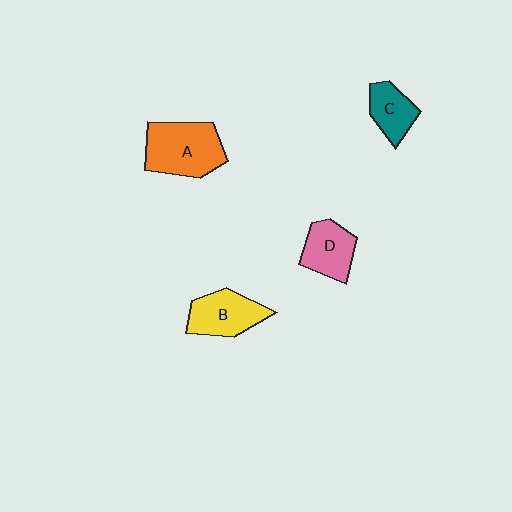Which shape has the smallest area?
Shape C (teal).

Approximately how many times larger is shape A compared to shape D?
Approximately 1.5 times.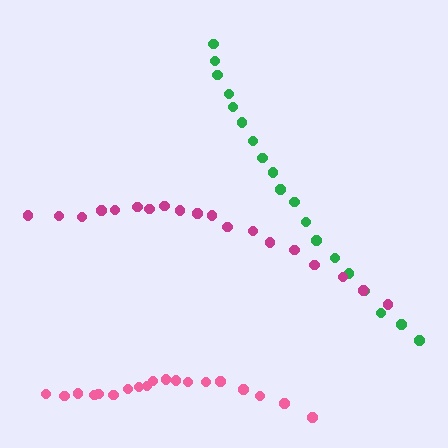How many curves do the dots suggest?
There are 3 distinct paths.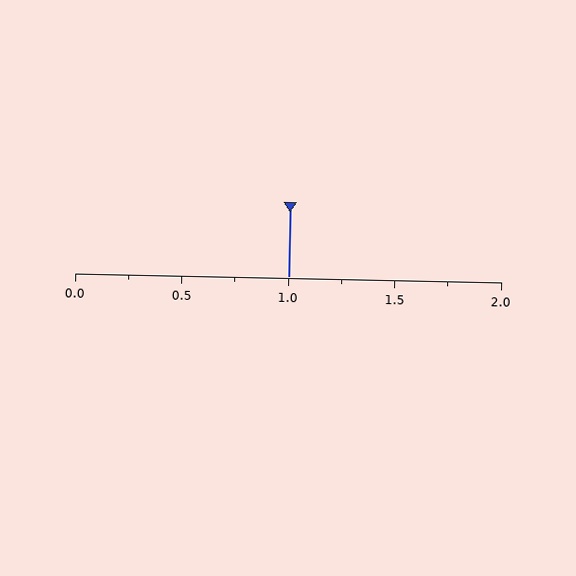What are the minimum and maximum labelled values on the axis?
The axis runs from 0.0 to 2.0.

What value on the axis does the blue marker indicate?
The marker indicates approximately 1.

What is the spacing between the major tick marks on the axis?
The major ticks are spaced 0.5 apart.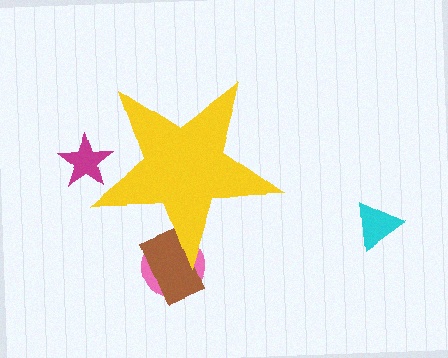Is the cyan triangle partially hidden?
No, the cyan triangle is fully visible.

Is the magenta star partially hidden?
Yes, the magenta star is partially hidden behind the yellow star.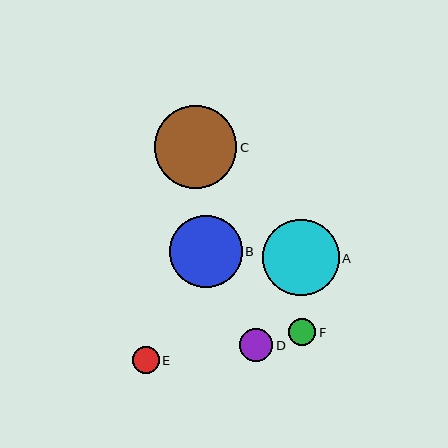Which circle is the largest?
Circle C is the largest with a size of approximately 83 pixels.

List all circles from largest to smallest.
From largest to smallest: C, A, B, D, E, F.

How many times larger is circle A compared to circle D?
Circle A is approximately 2.3 times the size of circle D.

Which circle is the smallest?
Circle F is the smallest with a size of approximately 27 pixels.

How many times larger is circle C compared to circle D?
Circle C is approximately 2.5 times the size of circle D.